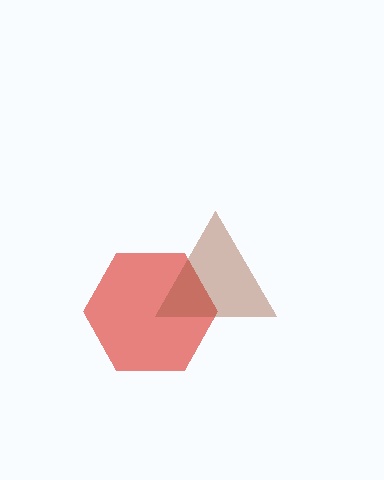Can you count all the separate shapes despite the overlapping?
Yes, there are 2 separate shapes.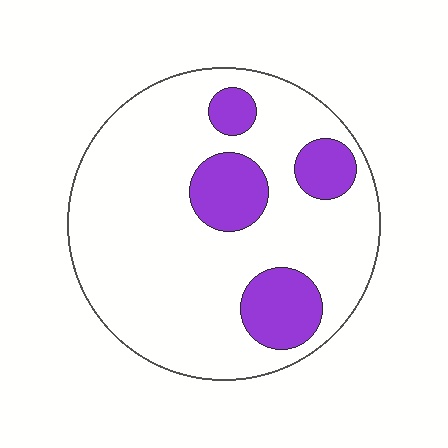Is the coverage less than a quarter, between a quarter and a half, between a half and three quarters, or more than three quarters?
Less than a quarter.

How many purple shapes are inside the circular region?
4.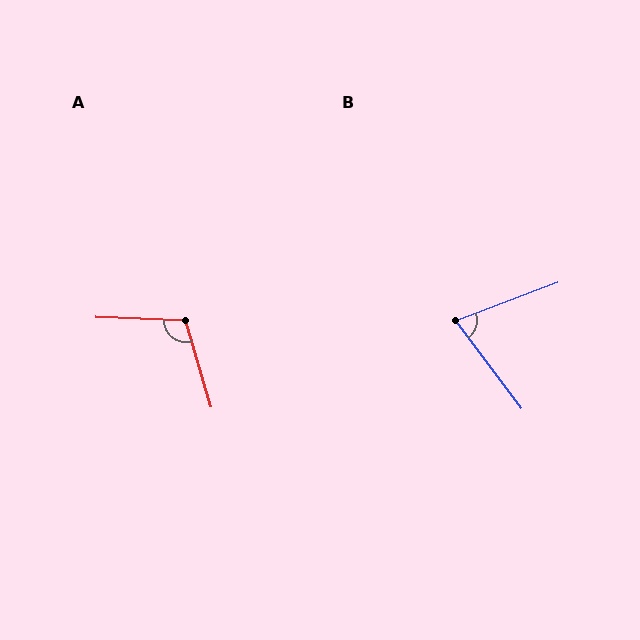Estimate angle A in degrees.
Approximately 109 degrees.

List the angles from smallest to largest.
B (74°), A (109°).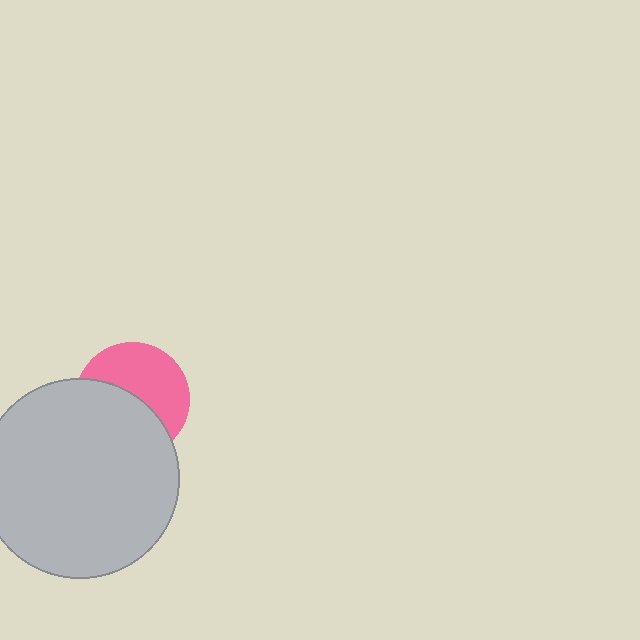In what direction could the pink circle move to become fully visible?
The pink circle could move up. That would shift it out from behind the light gray circle entirely.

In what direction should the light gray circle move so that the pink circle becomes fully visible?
The light gray circle should move down. That is the shortest direction to clear the overlap and leave the pink circle fully visible.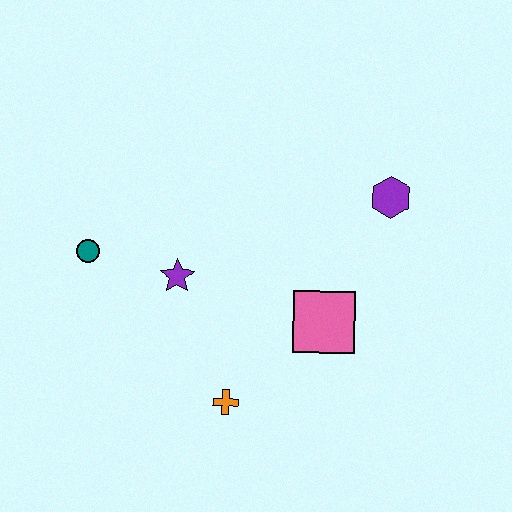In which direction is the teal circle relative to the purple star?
The teal circle is to the left of the purple star.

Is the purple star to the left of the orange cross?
Yes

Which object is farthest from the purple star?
The purple hexagon is farthest from the purple star.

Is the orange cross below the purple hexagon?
Yes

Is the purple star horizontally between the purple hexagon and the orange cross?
No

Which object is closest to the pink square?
The orange cross is closest to the pink square.